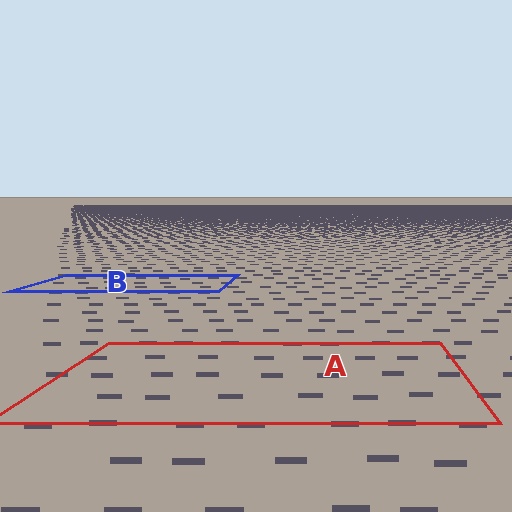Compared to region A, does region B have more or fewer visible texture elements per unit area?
Region B has more texture elements per unit area — they are packed more densely because it is farther away.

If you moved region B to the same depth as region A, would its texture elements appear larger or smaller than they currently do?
They would appear larger. At a closer depth, the same texture elements are projected at a bigger on-screen size.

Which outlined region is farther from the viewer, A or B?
Region B is farther from the viewer — the texture elements inside it appear smaller and more densely packed.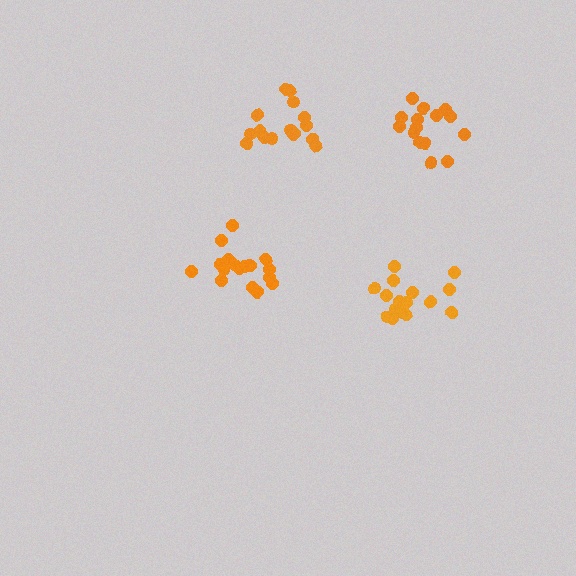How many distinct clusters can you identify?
There are 4 distinct clusters.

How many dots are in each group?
Group 1: 17 dots, Group 2: 15 dots, Group 3: 16 dots, Group 4: 18 dots (66 total).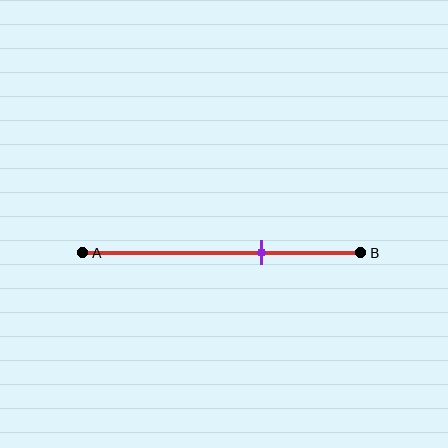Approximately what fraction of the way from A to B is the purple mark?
The purple mark is approximately 65% of the way from A to B.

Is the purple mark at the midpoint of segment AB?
No, the mark is at about 65% from A, not at the 50% midpoint.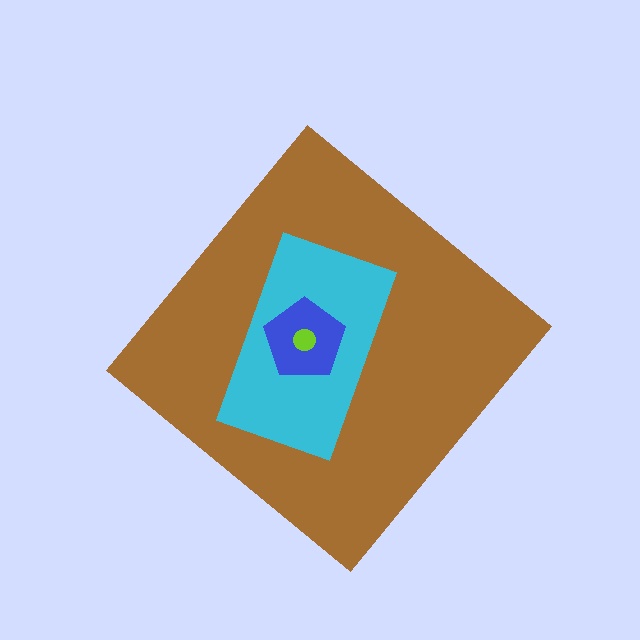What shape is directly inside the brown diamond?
The cyan rectangle.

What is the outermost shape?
The brown diamond.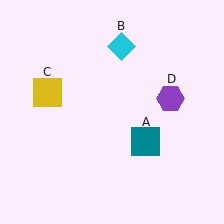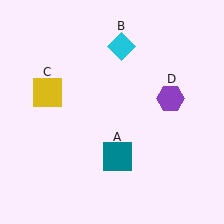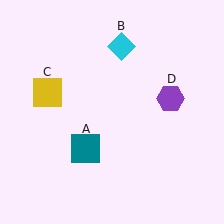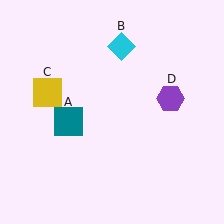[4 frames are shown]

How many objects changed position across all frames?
1 object changed position: teal square (object A).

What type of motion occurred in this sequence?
The teal square (object A) rotated clockwise around the center of the scene.